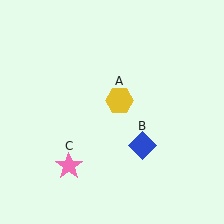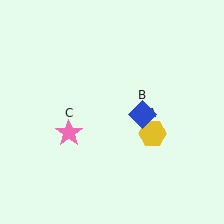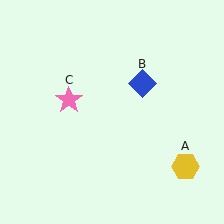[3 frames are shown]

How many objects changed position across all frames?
3 objects changed position: yellow hexagon (object A), blue diamond (object B), pink star (object C).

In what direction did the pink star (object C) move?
The pink star (object C) moved up.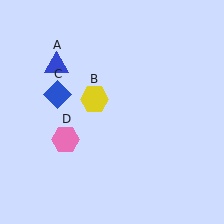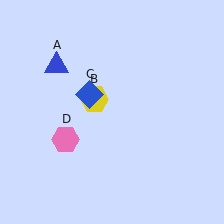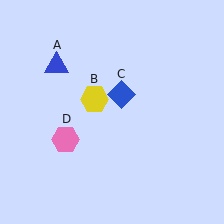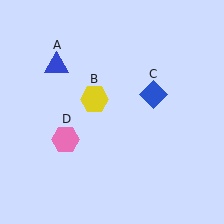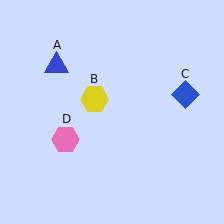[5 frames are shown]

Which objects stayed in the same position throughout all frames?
Blue triangle (object A) and yellow hexagon (object B) and pink hexagon (object D) remained stationary.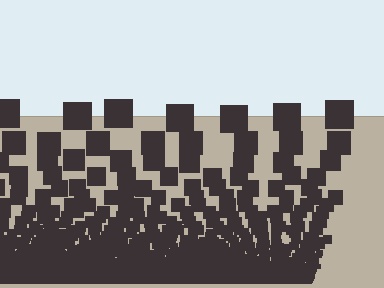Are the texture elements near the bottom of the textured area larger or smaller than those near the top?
Smaller. The gradient is inverted — elements near the bottom are smaller and denser.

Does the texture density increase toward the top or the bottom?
Density increases toward the bottom.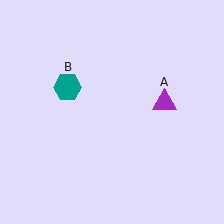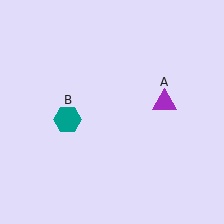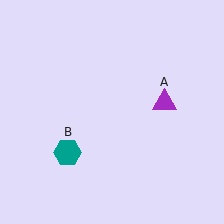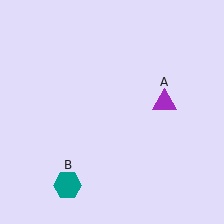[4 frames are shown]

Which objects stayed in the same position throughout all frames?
Purple triangle (object A) remained stationary.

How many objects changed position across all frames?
1 object changed position: teal hexagon (object B).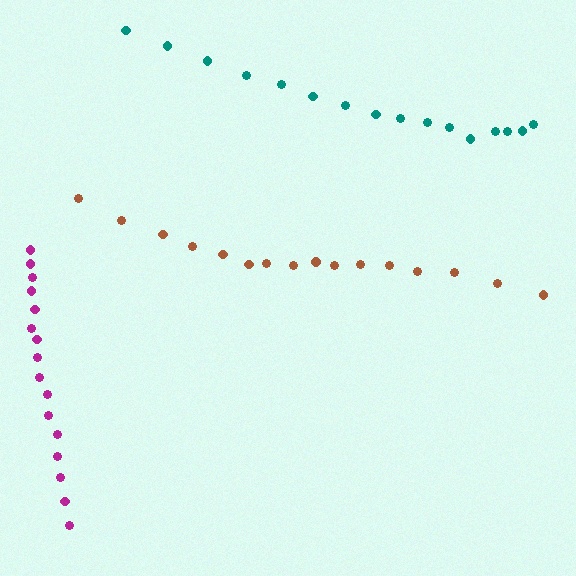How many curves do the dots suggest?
There are 3 distinct paths.